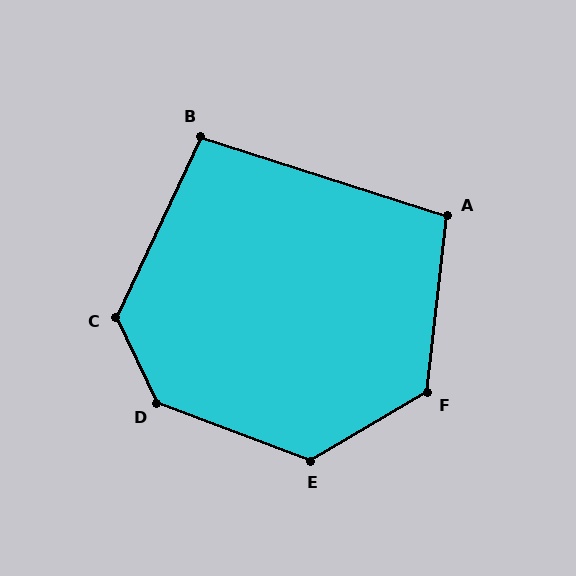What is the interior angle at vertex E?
Approximately 129 degrees (obtuse).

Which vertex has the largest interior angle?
D, at approximately 136 degrees.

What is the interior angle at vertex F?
Approximately 126 degrees (obtuse).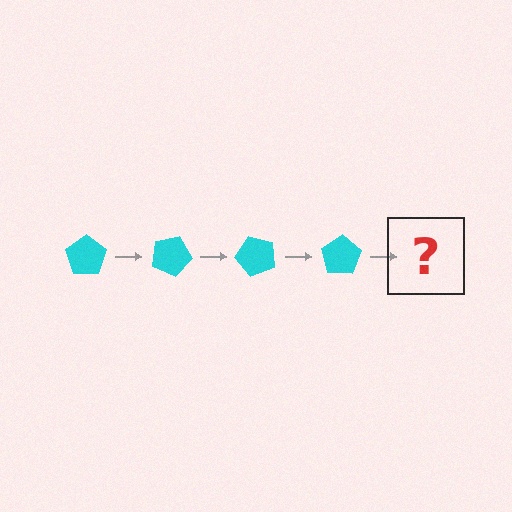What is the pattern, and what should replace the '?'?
The pattern is that the pentagon rotates 25 degrees each step. The '?' should be a cyan pentagon rotated 100 degrees.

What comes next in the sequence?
The next element should be a cyan pentagon rotated 100 degrees.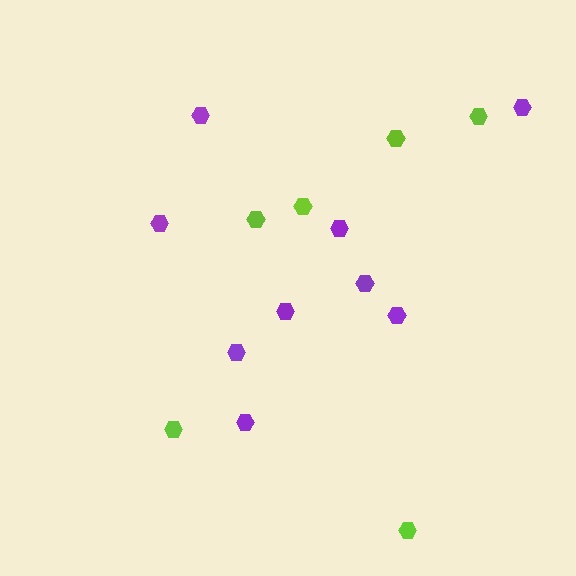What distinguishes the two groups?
There are 2 groups: one group of purple hexagons (9) and one group of lime hexagons (6).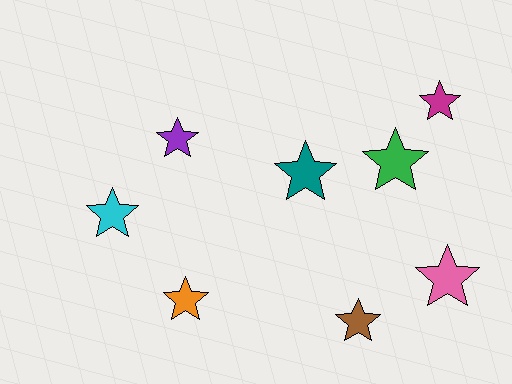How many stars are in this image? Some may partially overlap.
There are 8 stars.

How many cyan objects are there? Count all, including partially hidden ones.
There is 1 cyan object.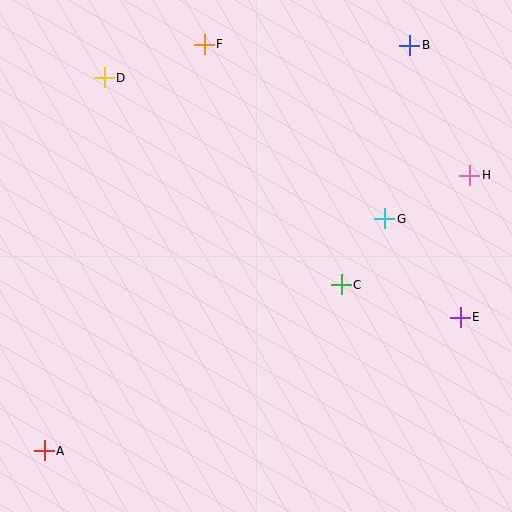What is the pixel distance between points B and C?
The distance between B and C is 249 pixels.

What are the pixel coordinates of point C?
Point C is at (341, 285).